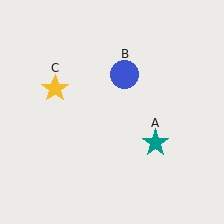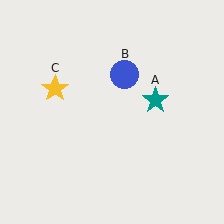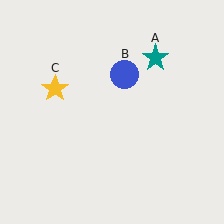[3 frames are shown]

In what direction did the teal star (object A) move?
The teal star (object A) moved up.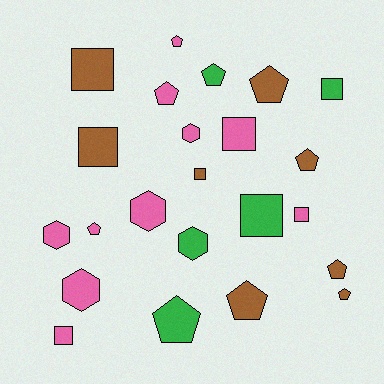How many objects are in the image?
There are 23 objects.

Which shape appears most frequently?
Pentagon, with 10 objects.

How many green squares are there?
There are 2 green squares.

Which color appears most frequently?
Pink, with 10 objects.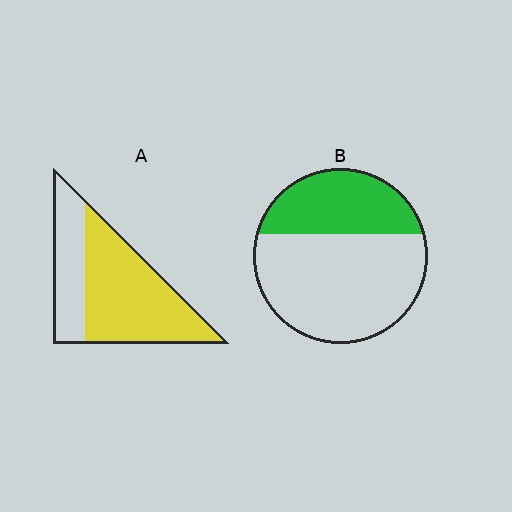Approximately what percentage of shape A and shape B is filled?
A is approximately 65% and B is approximately 35%.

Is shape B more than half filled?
No.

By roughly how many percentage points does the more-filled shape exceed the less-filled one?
By roughly 35 percentage points (A over B).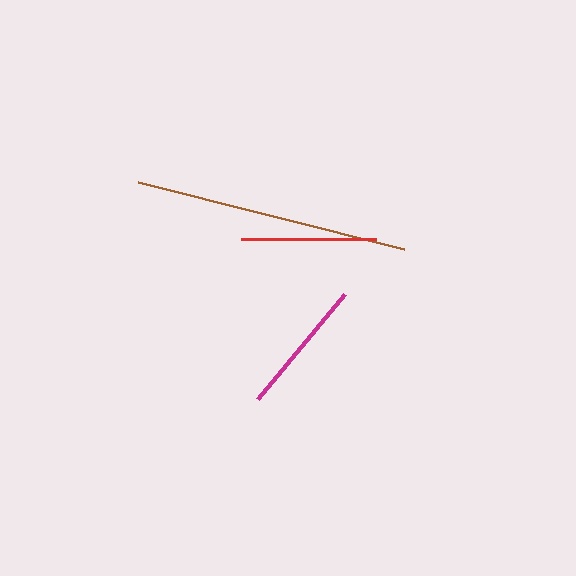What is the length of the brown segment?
The brown segment is approximately 274 pixels long.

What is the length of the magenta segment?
The magenta segment is approximately 136 pixels long.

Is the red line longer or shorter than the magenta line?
The magenta line is longer than the red line.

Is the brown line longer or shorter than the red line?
The brown line is longer than the red line.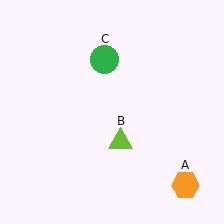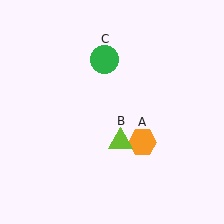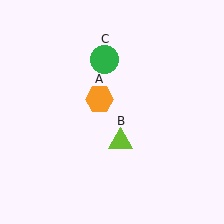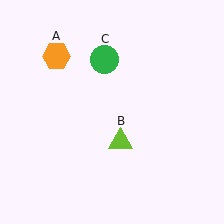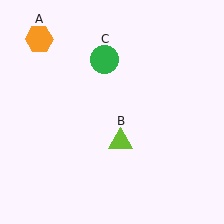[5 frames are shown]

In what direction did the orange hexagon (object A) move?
The orange hexagon (object A) moved up and to the left.